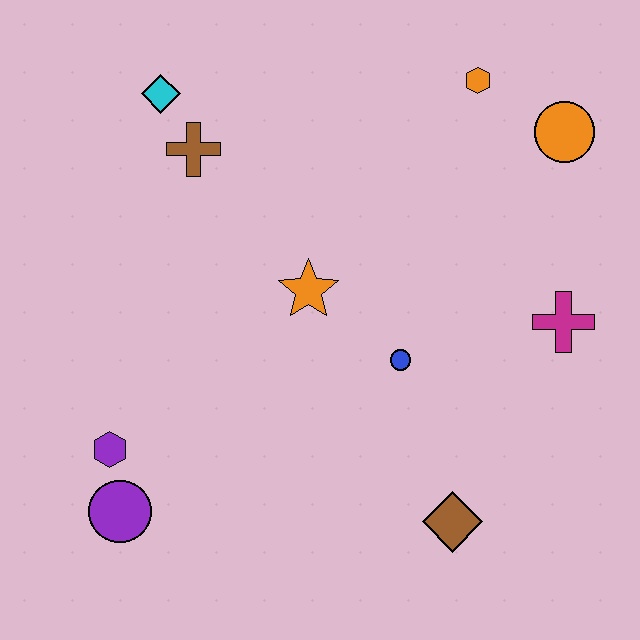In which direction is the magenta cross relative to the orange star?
The magenta cross is to the right of the orange star.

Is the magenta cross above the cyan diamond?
No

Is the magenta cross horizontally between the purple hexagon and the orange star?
No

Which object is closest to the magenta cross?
The blue circle is closest to the magenta cross.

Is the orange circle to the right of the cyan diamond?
Yes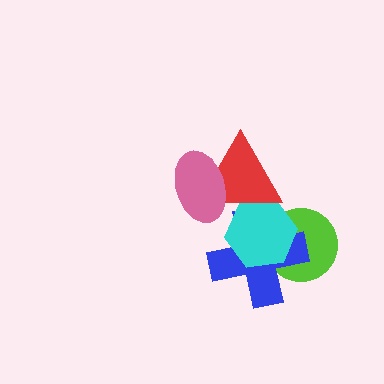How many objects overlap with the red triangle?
3 objects overlap with the red triangle.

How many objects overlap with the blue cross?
3 objects overlap with the blue cross.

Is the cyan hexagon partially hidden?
Yes, it is partially covered by another shape.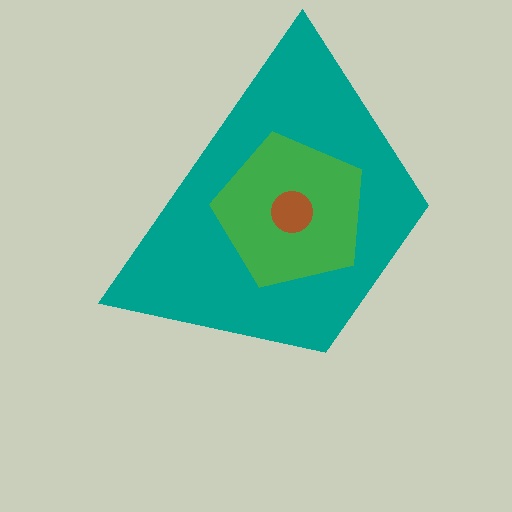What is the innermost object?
The brown circle.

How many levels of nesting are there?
3.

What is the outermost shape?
The teal trapezoid.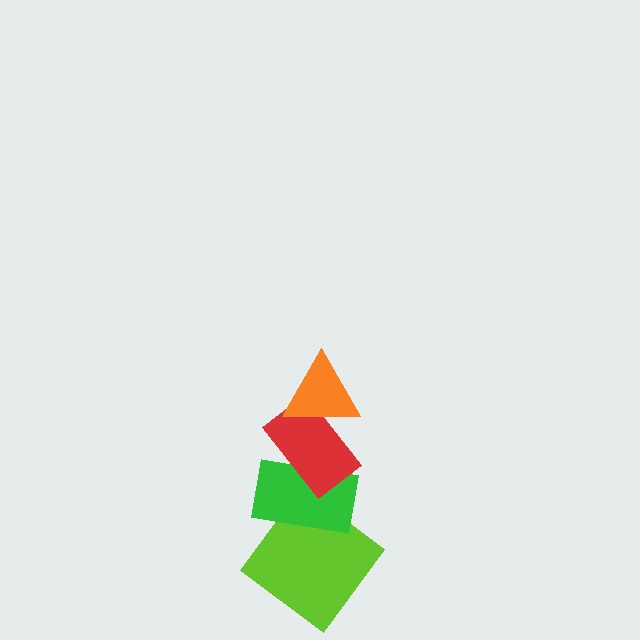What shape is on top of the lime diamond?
The green rectangle is on top of the lime diamond.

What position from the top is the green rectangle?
The green rectangle is 3rd from the top.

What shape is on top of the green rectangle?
The red rectangle is on top of the green rectangle.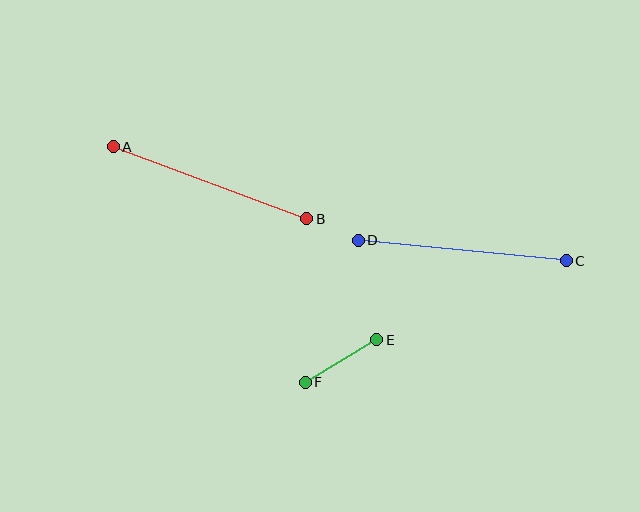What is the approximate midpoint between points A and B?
The midpoint is at approximately (210, 183) pixels.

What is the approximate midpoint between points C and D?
The midpoint is at approximately (462, 250) pixels.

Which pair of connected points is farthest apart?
Points C and D are farthest apart.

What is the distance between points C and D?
The distance is approximately 209 pixels.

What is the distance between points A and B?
The distance is approximately 206 pixels.